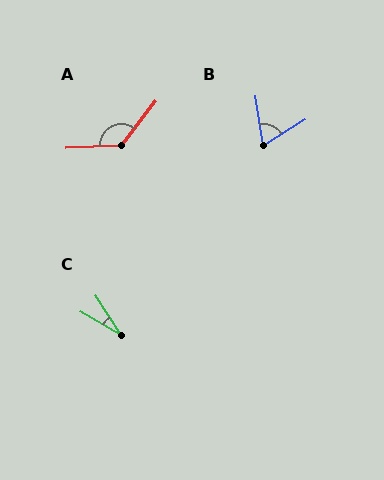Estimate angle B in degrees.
Approximately 67 degrees.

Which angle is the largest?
A, at approximately 130 degrees.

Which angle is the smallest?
C, at approximately 27 degrees.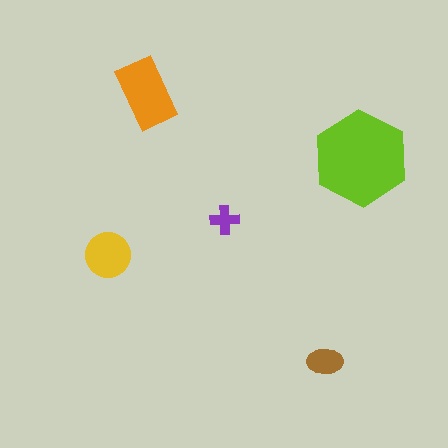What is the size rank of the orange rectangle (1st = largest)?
2nd.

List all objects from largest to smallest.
The lime hexagon, the orange rectangle, the yellow circle, the brown ellipse, the purple cross.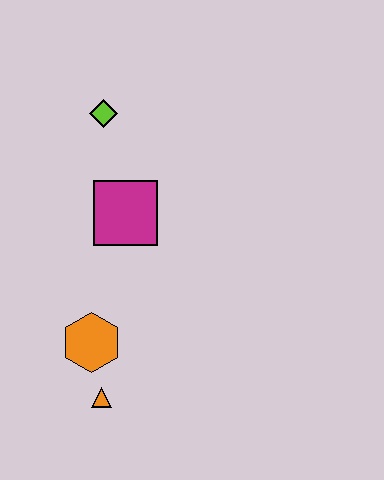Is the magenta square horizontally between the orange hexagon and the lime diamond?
No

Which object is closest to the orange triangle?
The orange hexagon is closest to the orange triangle.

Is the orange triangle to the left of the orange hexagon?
No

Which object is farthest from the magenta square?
The orange triangle is farthest from the magenta square.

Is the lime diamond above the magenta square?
Yes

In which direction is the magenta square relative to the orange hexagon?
The magenta square is above the orange hexagon.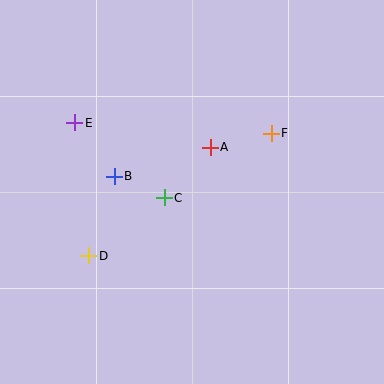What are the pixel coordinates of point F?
Point F is at (271, 133).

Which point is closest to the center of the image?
Point C at (164, 198) is closest to the center.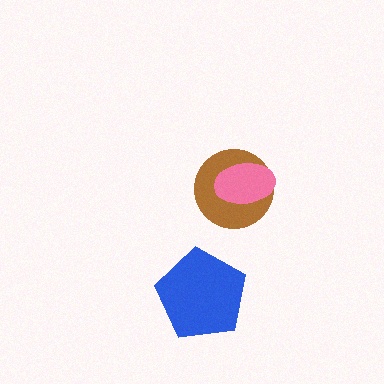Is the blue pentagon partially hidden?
No, no other shape covers it.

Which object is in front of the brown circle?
The pink ellipse is in front of the brown circle.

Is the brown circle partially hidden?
Yes, it is partially covered by another shape.